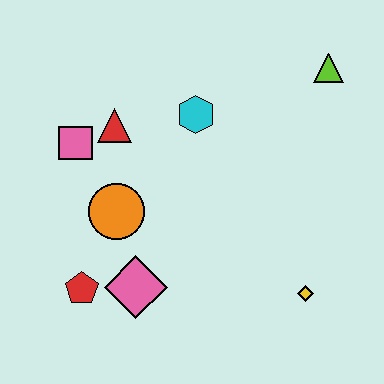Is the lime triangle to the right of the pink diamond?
Yes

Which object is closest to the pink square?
The red triangle is closest to the pink square.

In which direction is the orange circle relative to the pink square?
The orange circle is below the pink square.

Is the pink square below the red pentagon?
No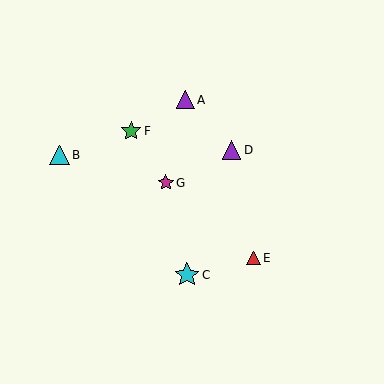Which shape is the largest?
The cyan star (labeled C) is the largest.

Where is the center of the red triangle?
The center of the red triangle is at (253, 258).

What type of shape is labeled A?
Shape A is a purple triangle.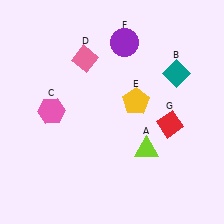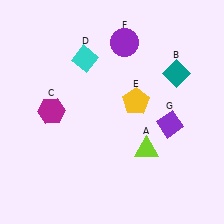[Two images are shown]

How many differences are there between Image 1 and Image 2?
There are 3 differences between the two images.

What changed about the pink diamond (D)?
In Image 1, D is pink. In Image 2, it changed to cyan.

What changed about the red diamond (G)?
In Image 1, G is red. In Image 2, it changed to purple.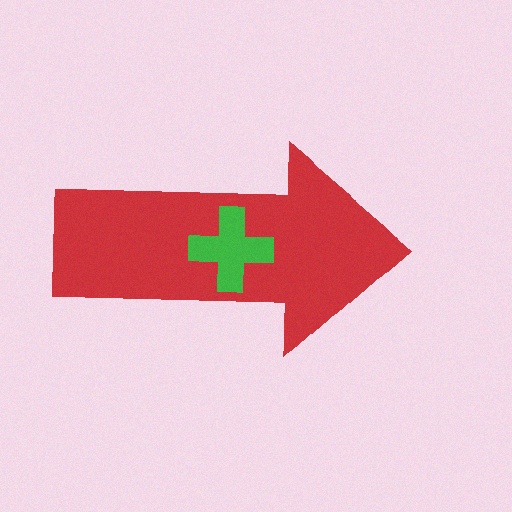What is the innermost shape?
The green cross.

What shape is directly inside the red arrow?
The green cross.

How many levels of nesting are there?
2.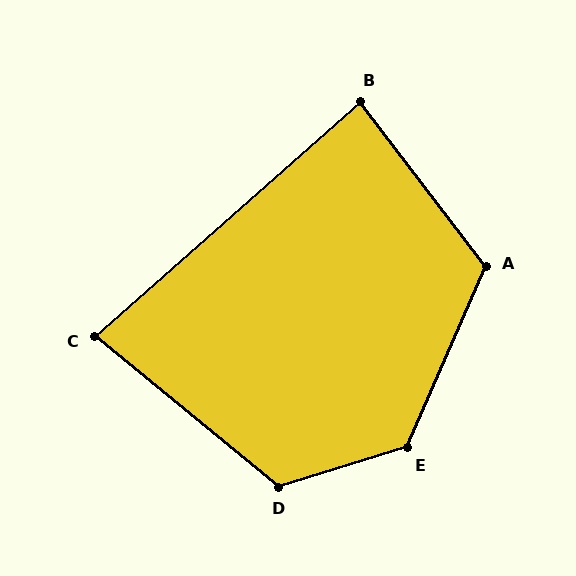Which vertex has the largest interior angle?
E, at approximately 131 degrees.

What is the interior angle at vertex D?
Approximately 124 degrees (obtuse).